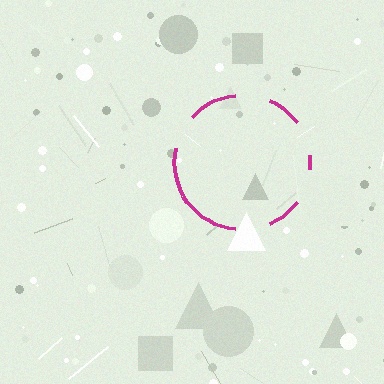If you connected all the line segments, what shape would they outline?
They would outline a circle.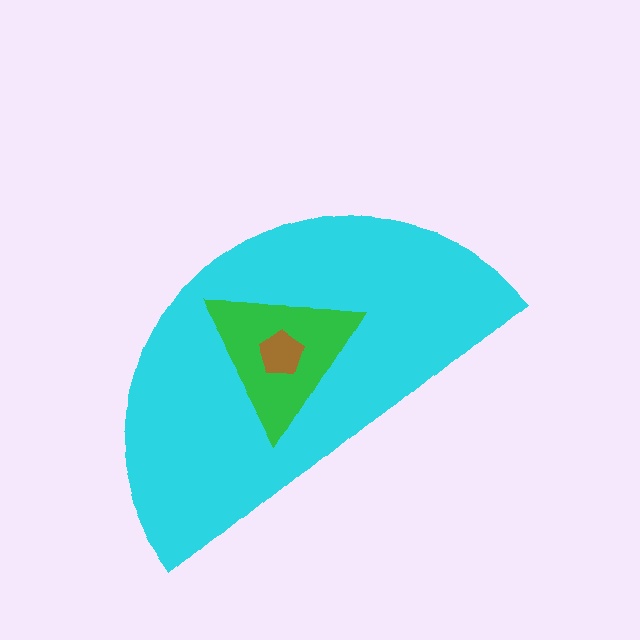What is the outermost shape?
The cyan semicircle.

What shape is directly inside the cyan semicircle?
The green triangle.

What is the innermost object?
The brown pentagon.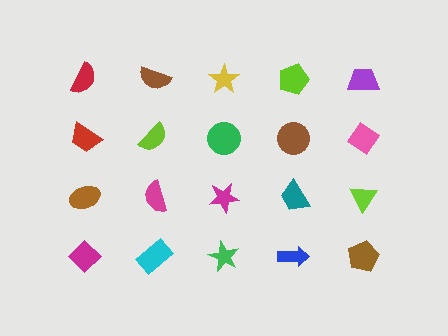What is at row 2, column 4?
A brown circle.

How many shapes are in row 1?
5 shapes.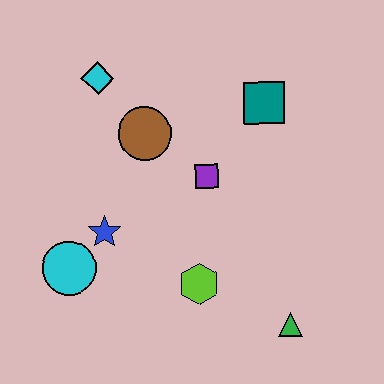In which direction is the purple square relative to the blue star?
The purple square is to the right of the blue star.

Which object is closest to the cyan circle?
The blue star is closest to the cyan circle.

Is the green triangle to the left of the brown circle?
No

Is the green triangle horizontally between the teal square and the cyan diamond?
No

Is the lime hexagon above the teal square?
No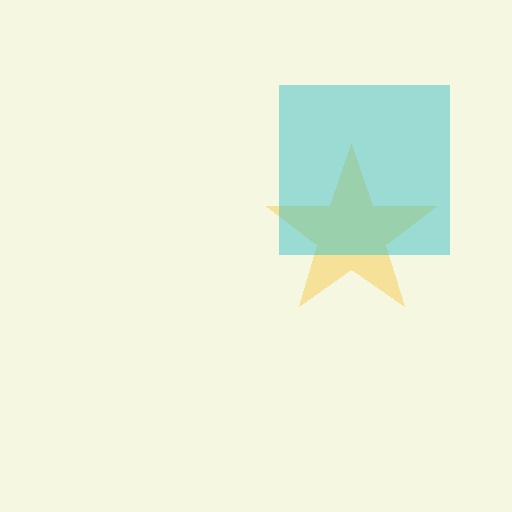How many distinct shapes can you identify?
There are 2 distinct shapes: a yellow star, a cyan square.